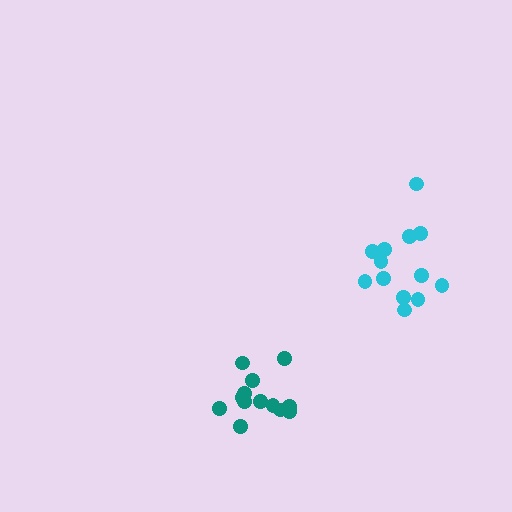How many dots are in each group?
Group 1: 13 dots, Group 2: 13 dots (26 total).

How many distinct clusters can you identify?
There are 2 distinct clusters.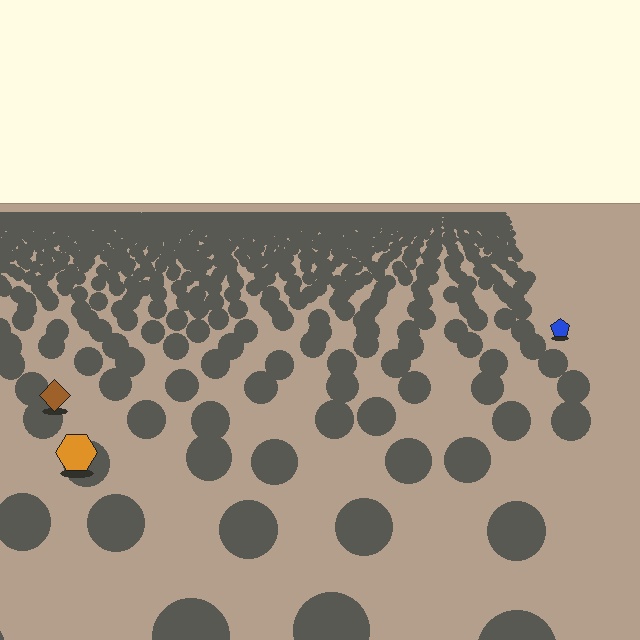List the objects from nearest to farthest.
From nearest to farthest: the orange hexagon, the brown diamond, the blue pentagon.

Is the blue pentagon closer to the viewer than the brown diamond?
No. The brown diamond is closer — you can tell from the texture gradient: the ground texture is coarser near it.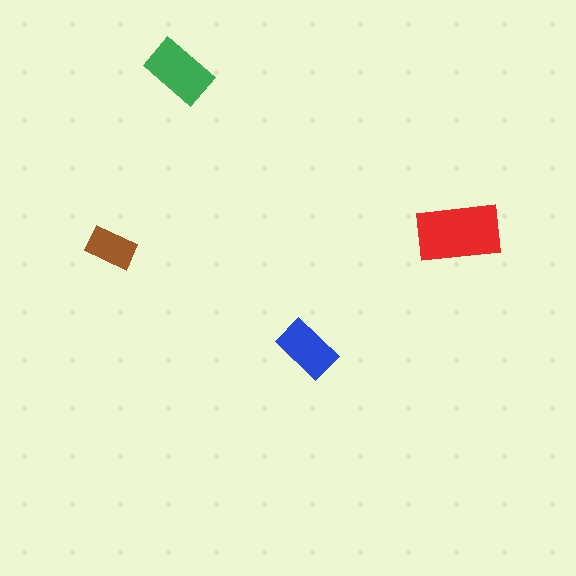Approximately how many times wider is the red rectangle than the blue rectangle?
About 1.5 times wider.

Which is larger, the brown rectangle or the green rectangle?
The green one.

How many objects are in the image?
There are 4 objects in the image.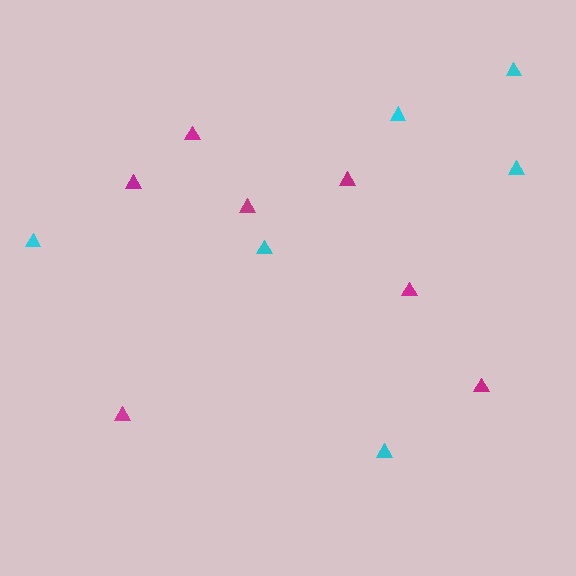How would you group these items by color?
There are 2 groups: one group of magenta triangles (7) and one group of cyan triangles (6).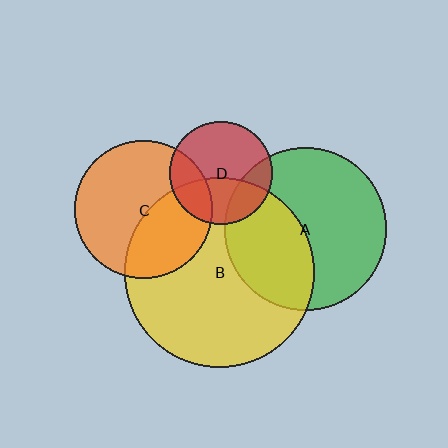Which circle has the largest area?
Circle B (yellow).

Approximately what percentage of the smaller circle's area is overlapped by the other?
Approximately 40%.